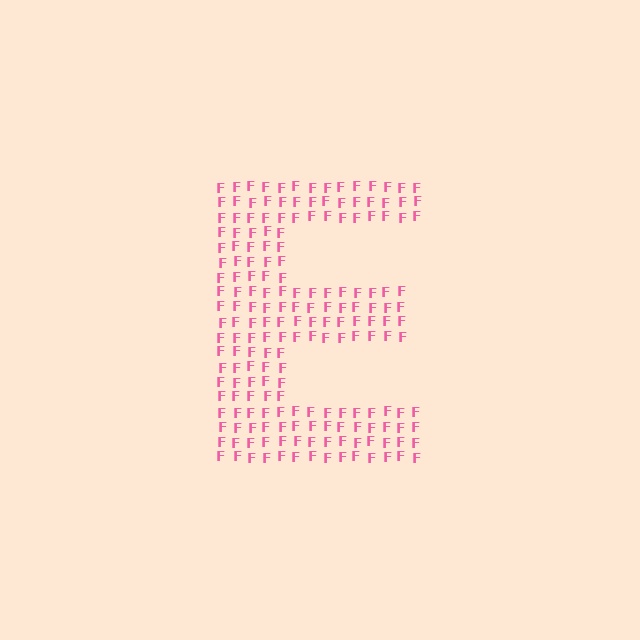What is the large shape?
The large shape is the letter E.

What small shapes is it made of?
It is made of small letter F's.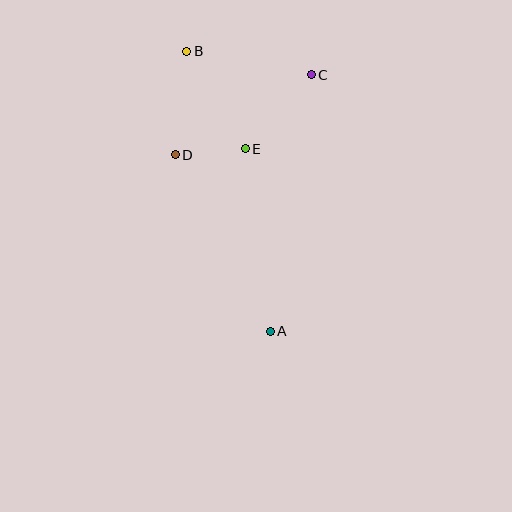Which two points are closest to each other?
Points D and E are closest to each other.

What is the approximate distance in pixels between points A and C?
The distance between A and C is approximately 260 pixels.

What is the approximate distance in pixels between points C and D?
The distance between C and D is approximately 158 pixels.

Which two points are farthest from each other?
Points A and B are farthest from each other.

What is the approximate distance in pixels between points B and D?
The distance between B and D is approximately 104 pixels.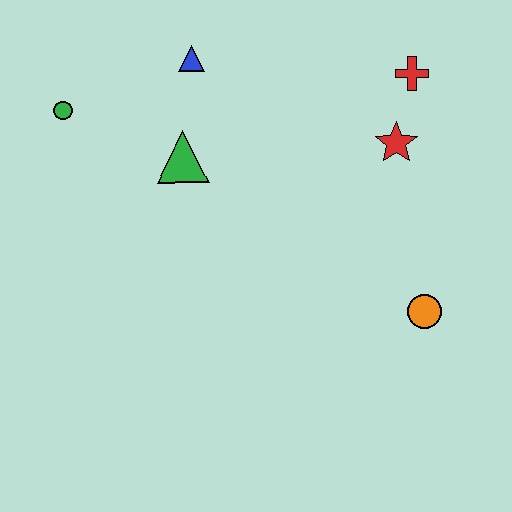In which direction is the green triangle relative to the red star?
The green triangle is to the left of the red star.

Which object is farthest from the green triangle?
The orange circle is farthest from the green triangle.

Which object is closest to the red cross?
The red star is closest to the red cross.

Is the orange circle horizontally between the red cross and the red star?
No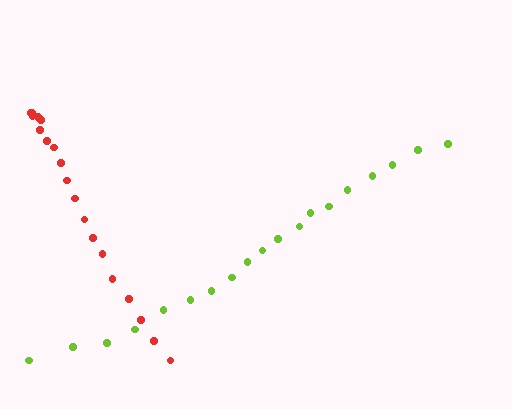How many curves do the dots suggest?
There are 2 distinct paths.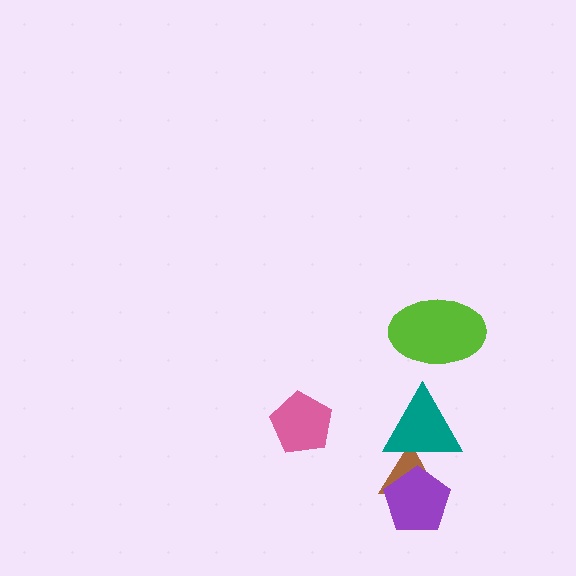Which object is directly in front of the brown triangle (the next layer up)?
The teal triangle is directly in front of the brown triangle.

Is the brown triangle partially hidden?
Yes, it is partially covered by another shape.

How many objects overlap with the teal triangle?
2 objects overlap with the teal triangle.